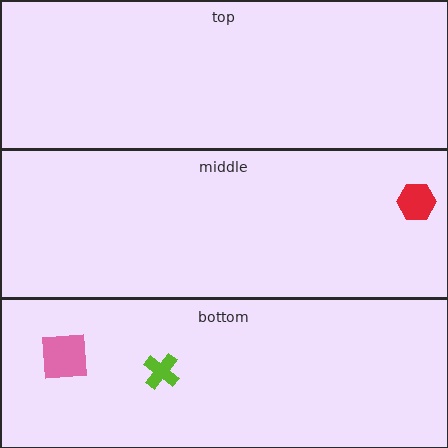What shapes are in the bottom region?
The lime cross, the pink square.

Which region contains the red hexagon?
The middle region.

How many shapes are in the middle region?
1.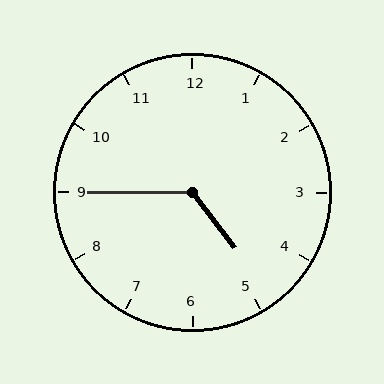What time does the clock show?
4:45.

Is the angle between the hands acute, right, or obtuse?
It is obtuse.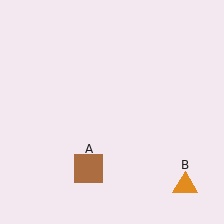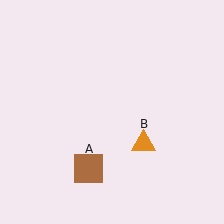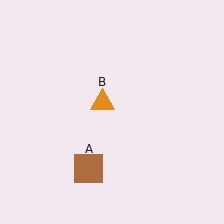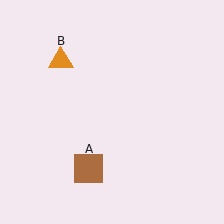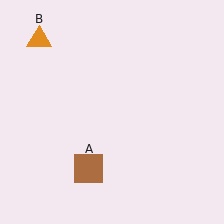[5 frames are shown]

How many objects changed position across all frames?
1 object changed position: orange triangle (object B).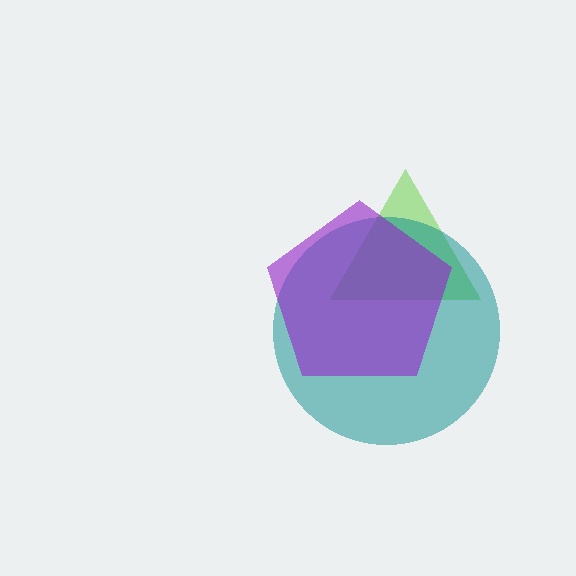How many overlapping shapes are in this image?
There are 3 overlapping shapes in the image.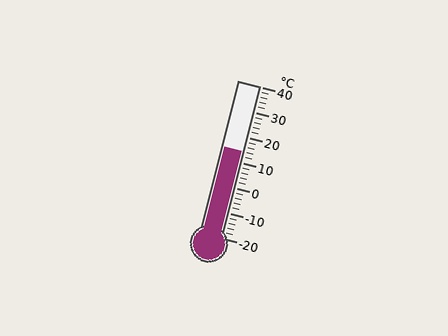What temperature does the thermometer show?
The thermometer shows approximately 14°C.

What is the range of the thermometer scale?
The thermometer scale ranges from -20°C to 40°C.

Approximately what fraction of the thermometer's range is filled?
The thermometer is filled to approximately 55% of its range.